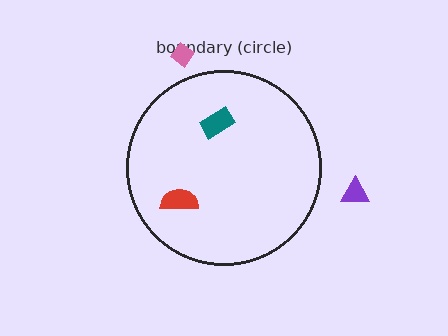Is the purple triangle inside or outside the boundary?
Outside.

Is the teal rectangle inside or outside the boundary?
Inside.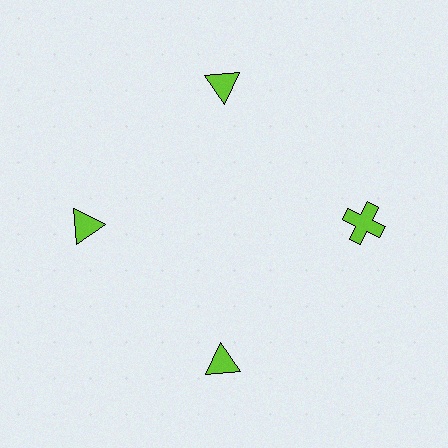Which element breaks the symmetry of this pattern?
The lime cross at roughly the 3 o'clock position breaks the symmetry. All other shapes are lime triangles.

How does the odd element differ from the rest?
It has a different shape: cross instead of triangle.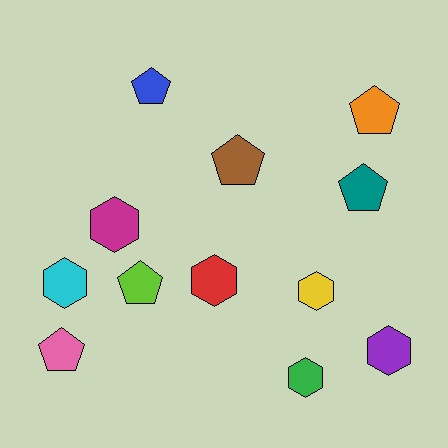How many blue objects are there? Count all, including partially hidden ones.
There is 1 blue object.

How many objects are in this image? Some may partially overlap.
There are 12 objects.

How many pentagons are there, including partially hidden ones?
There are 6 pentagons.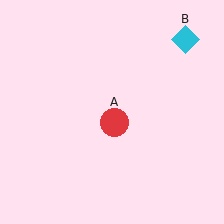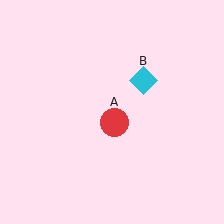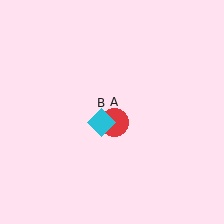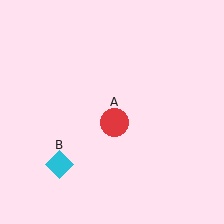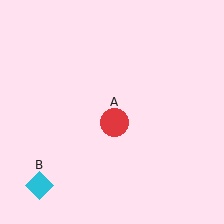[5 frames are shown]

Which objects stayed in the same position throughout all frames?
Red circle (object A) remained stationary.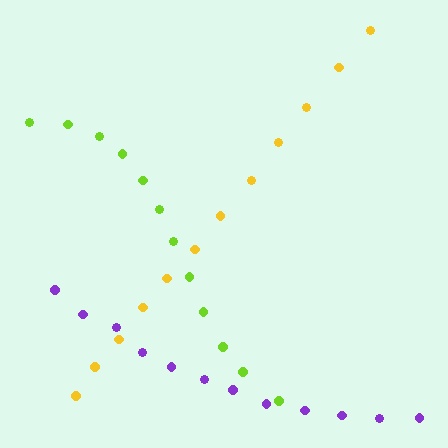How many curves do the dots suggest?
There are 3 distinct paths.